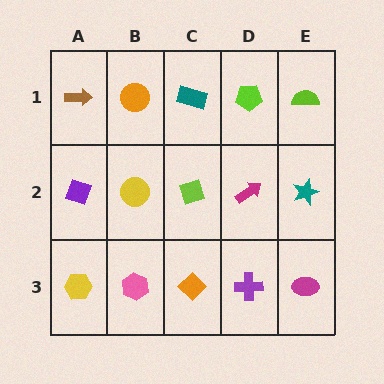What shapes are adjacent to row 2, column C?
A teal rectangle (row 1, column C), an orange diamond (row 3, column C), a yellow circle (row 2, column B), a magenta arrow (row 2, column D).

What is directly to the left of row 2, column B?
A purple diamond.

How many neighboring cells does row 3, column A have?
2.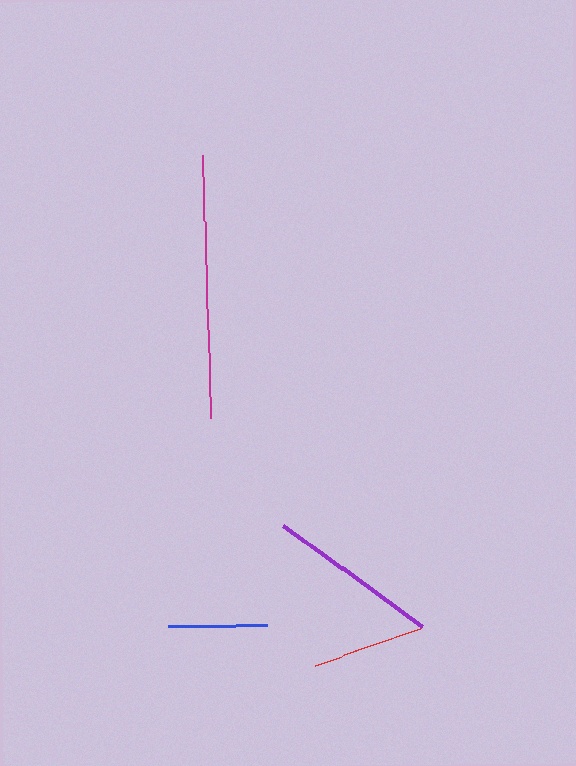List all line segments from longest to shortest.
From longest to shortest: magenta, purple, red, blue.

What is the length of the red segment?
The red segment is approximately 112 pixels long.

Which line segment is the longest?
The magenta line is the longest at approximately 263 pixels.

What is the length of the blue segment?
The blue segment is approximately 99 pixels long.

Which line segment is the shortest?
The blue line is the shortest at approximately 99 pixels.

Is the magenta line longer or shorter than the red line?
The magenta line is longer than the red line.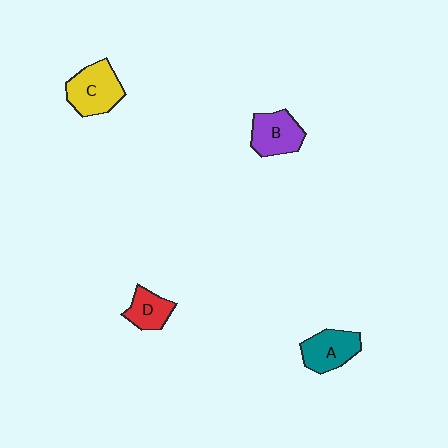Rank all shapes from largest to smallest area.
From largest to smallest: C (yellow), B (purple), A (teal), D (red).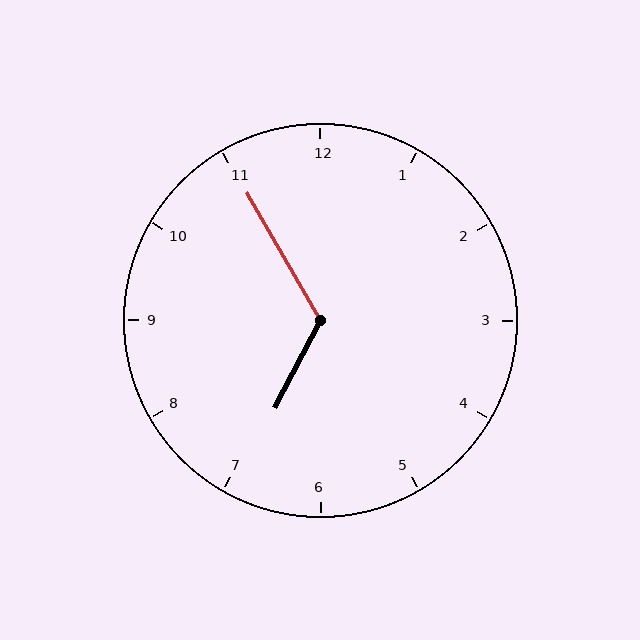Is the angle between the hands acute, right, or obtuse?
It is obtuse.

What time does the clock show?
6:55.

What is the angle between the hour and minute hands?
Approximately 122 degrees.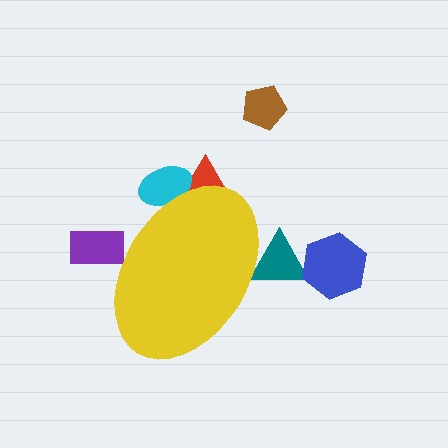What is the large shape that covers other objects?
A yellow ellipse.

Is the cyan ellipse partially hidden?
Yes, the cyan ellipse is partially hidden behind the yellow ellipse.